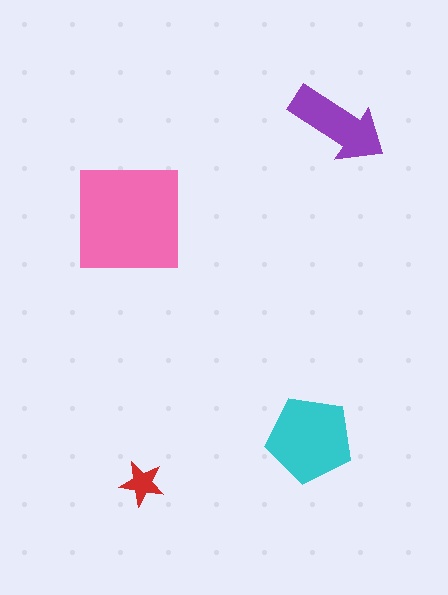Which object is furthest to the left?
The pink square is leftmost.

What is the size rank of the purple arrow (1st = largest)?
3rd.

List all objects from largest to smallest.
The pink square, the cyan pentagon, the purple arrow, the red star.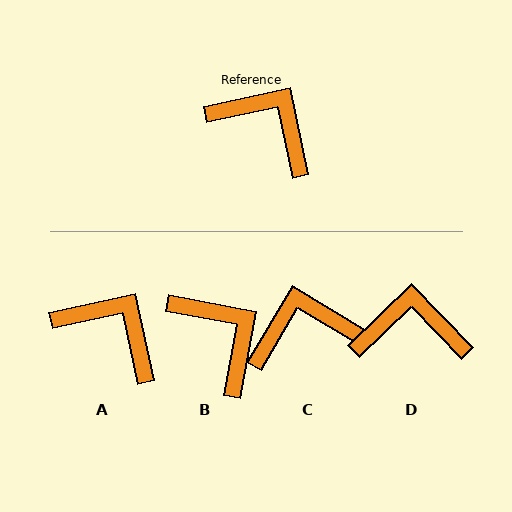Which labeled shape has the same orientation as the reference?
A.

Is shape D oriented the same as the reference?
No, it is off by about 32 degrees.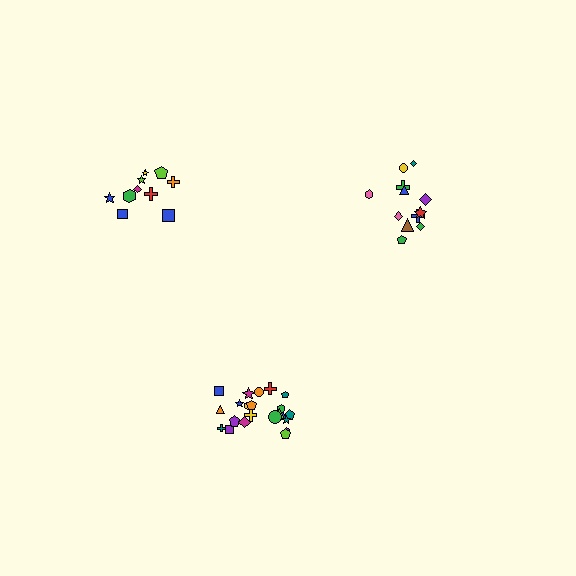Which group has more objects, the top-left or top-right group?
The top-right group.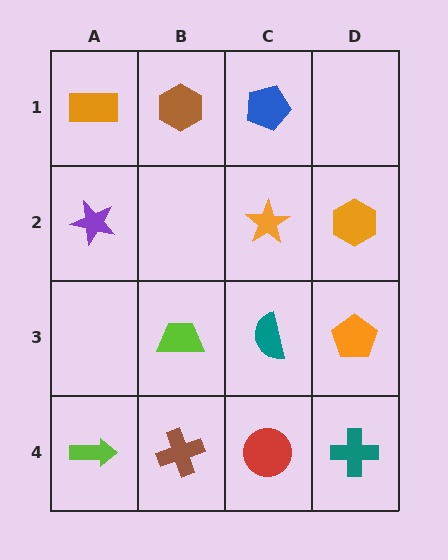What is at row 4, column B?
A brown cross.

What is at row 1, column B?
A brown hexagon.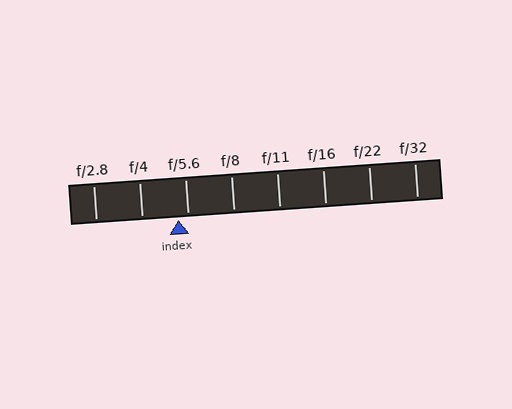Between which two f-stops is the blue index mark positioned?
The index mark is between f/4 and f/5.6.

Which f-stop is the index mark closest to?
The index mark is closest to f/5.6.